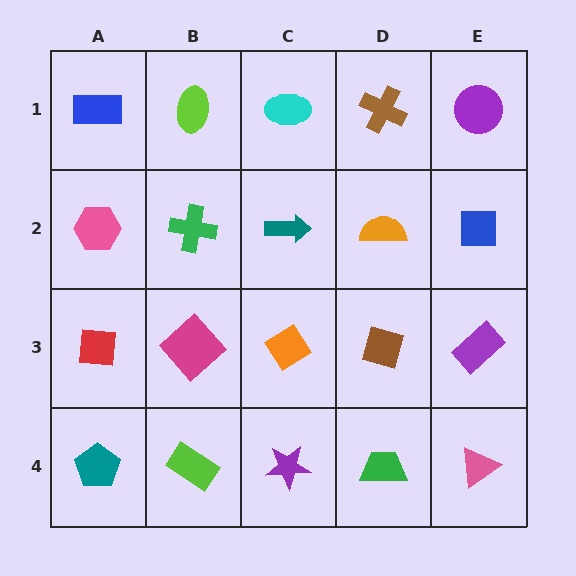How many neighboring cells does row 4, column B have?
3.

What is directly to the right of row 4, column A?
A lime rectangle.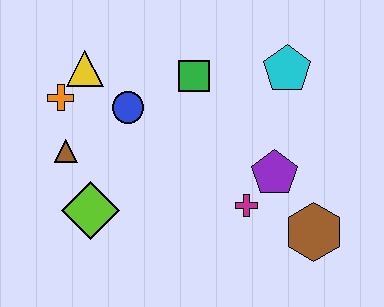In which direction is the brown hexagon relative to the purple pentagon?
The brown hexagon is below the purple pentagon.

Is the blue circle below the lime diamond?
No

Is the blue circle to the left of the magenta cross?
Yes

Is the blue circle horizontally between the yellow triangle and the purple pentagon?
Yes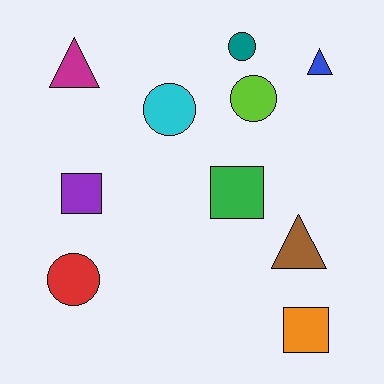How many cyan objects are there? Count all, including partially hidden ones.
There is 1 cyan object.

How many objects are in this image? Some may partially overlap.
There are 10 objects.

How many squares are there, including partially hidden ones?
There are 3 squares.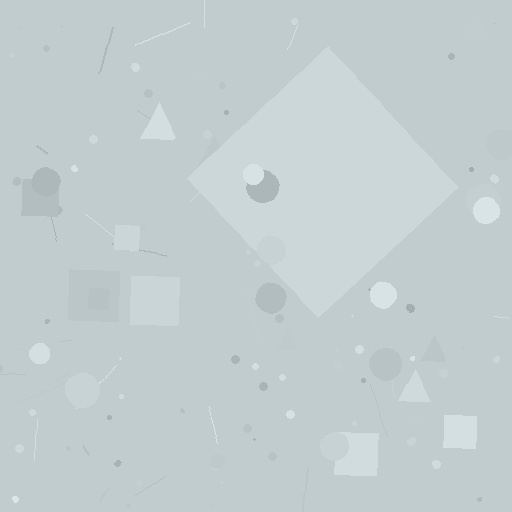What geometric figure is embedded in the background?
A diamond is embedded in the background.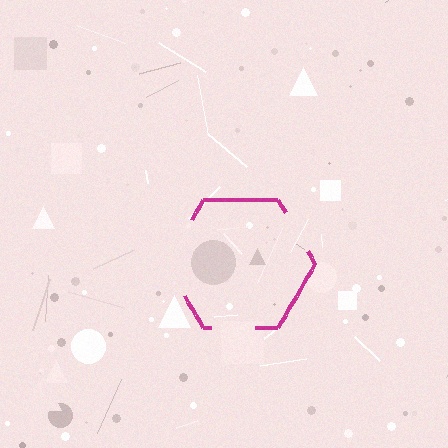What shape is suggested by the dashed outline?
The dashed outline suggests a hexagon.